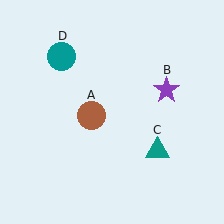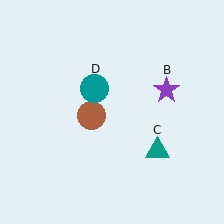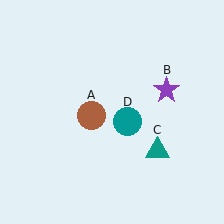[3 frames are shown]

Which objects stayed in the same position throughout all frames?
Brown circle (object A) and purple star (object B) and teal triangle (object C) remained stationary.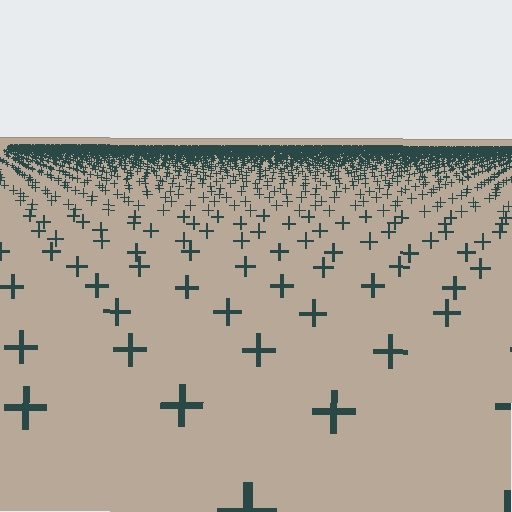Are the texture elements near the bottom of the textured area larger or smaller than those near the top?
Larger. Near the bottom, elements are closer to the viewer and appear at a bigger on-screen size.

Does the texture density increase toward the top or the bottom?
Density increases toward the top.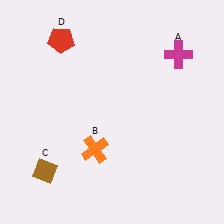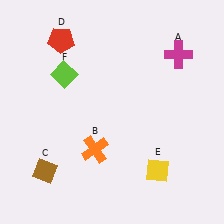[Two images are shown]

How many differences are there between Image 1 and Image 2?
There are 2 differences between the two images.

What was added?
A yellow diamond (E), a lime diamond (F) were added in Image 2.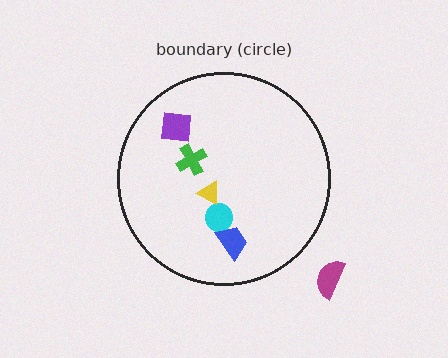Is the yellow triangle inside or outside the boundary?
Inside.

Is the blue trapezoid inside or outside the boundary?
Inside.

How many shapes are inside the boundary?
5 inside, 1 outside.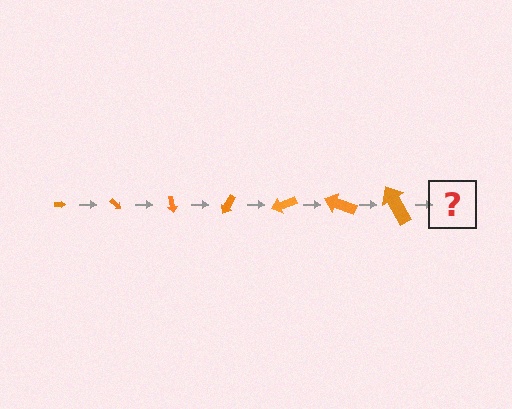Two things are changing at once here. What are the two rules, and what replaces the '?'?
The two rules are that the arrow grows larger each step and it rotates 40 degrees each step. The '?' should be an arrow, larger than the previous one and rotated 280 degrees from the start.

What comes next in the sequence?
The next element should be an arrow, larger than the previous one and rotated 280 degrees from the start.